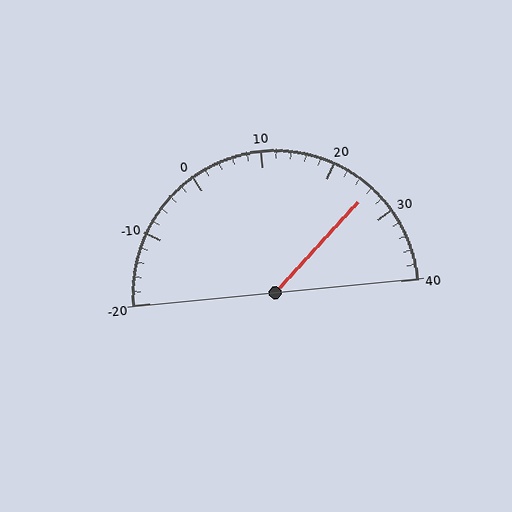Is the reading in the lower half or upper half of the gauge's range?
The reading is in the upper half of the range (-20 to 40).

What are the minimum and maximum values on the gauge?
The gauge ranges from -20 to 40.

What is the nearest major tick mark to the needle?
The nearest major tick mark is 30.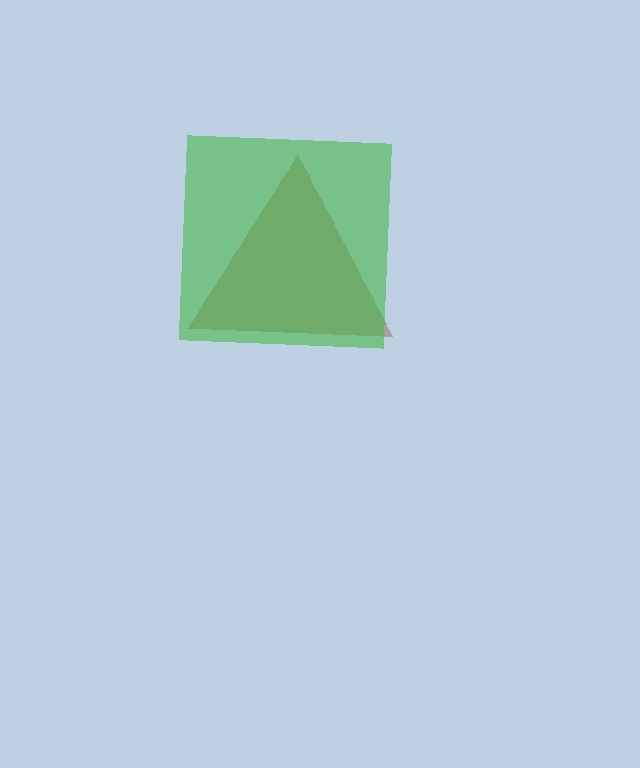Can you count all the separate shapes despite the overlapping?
Yes, there are 2 separate shapes.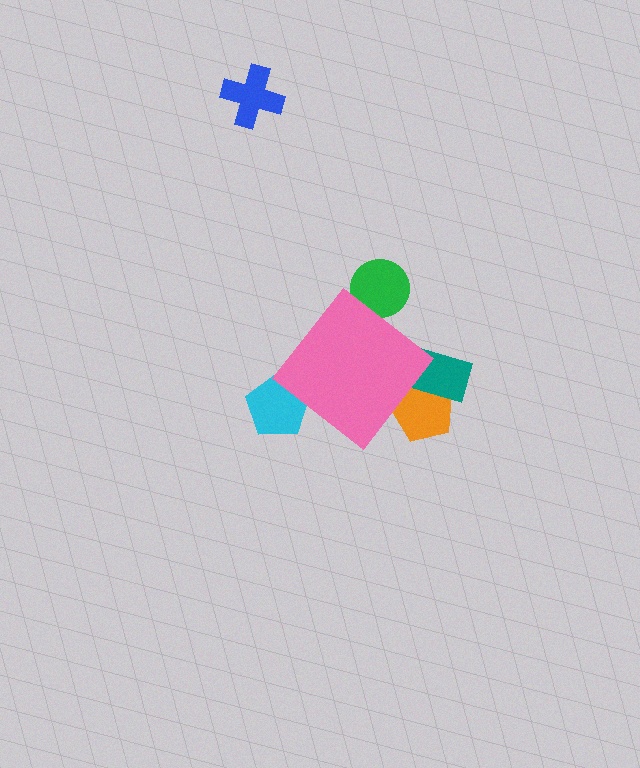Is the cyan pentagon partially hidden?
Yes, the cyan pentagon is partially hidden behind the pink diamond.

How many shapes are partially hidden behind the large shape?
4 shapes are partially hidden.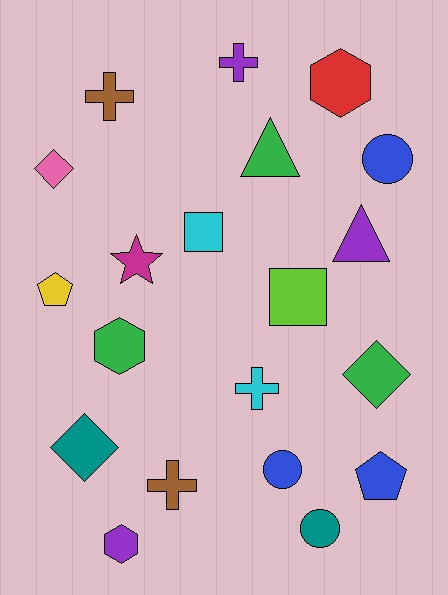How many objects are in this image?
There are 20 objects.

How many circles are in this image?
There are 3 circles.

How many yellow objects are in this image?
There is 1 yellow object.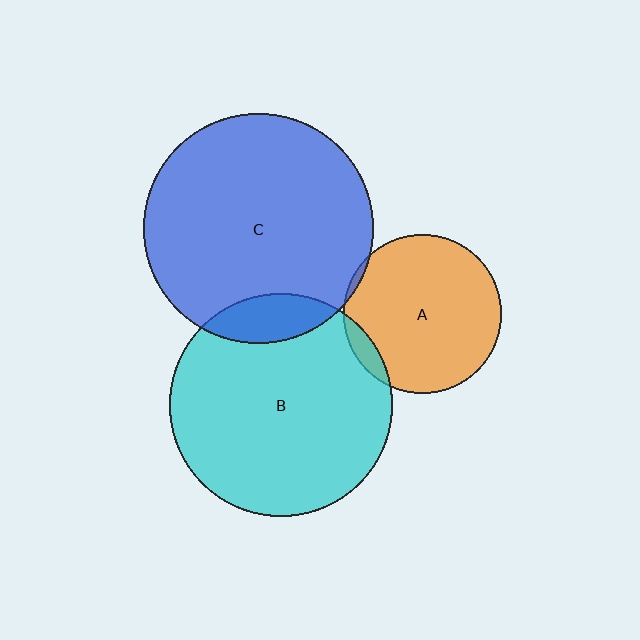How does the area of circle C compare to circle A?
Approximately 2.1 times.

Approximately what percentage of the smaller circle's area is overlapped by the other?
Approximately 5%.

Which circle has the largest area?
Circle C (blue).